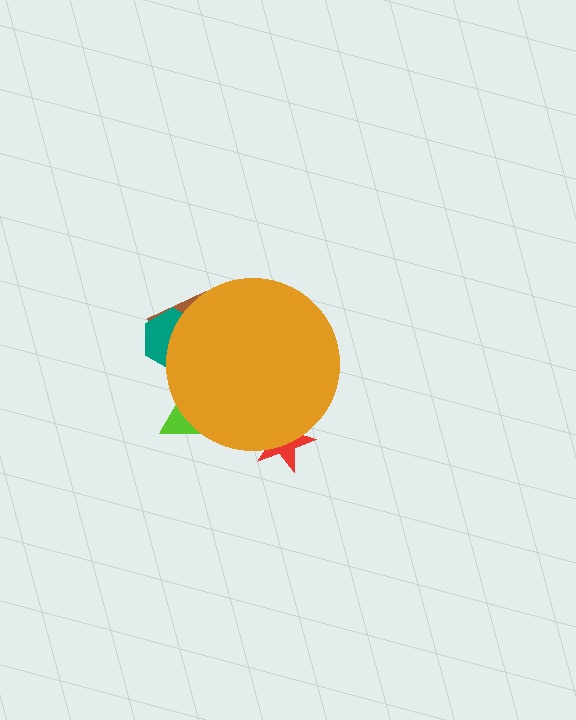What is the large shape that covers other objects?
An orange circle.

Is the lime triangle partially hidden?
Yes, the lime triangle is partially hidden behind the orange circle.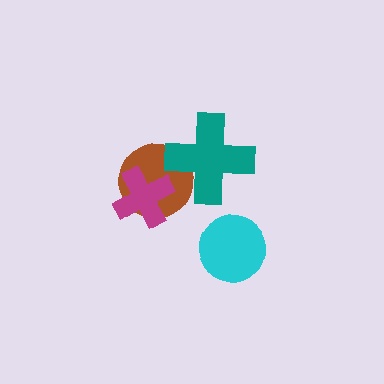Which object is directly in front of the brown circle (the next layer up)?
The magenta cross is directly in front of the brown circle.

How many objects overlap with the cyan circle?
0 objects overlap with the cyan circle.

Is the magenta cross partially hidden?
No, no other shape covers it.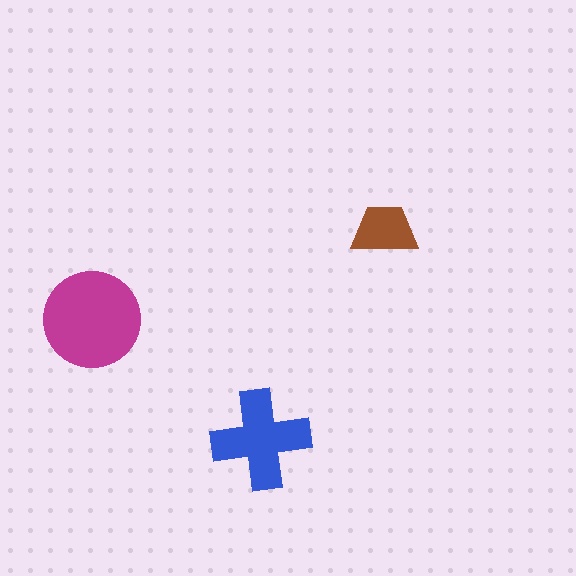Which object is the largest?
The magenta circle.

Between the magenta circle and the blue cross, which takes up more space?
The magenta circle.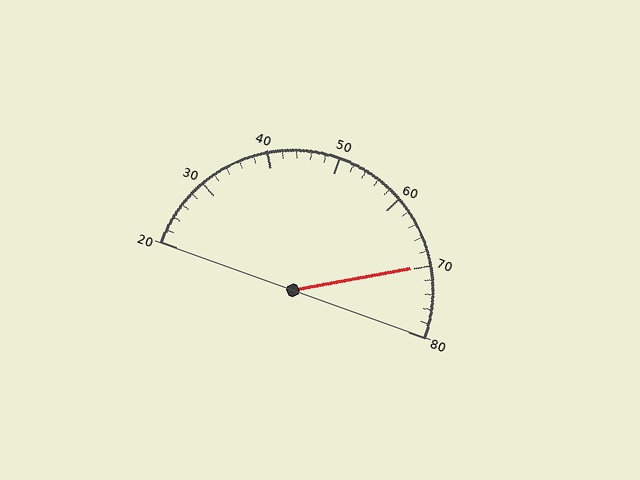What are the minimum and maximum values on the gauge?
The gauge ranges from 20 to 80.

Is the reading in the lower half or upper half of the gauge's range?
The reading is in the upper half of the range (20 to 80).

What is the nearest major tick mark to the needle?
The nearest major tick mark is 70.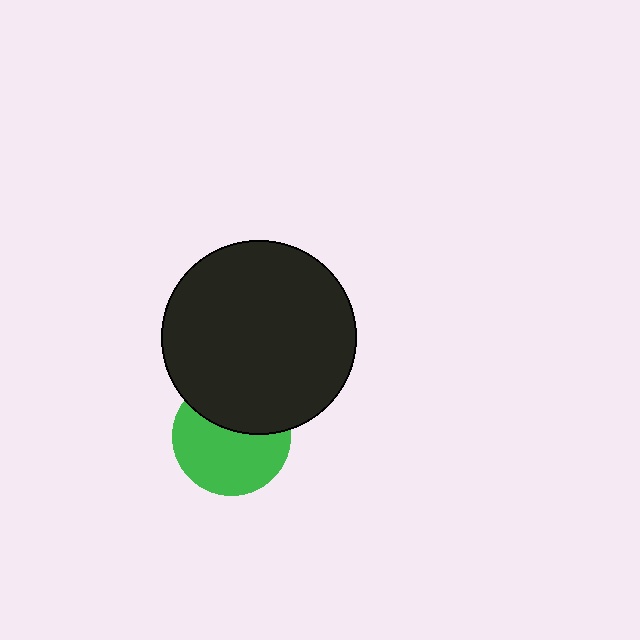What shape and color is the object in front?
The object in front is a black circle.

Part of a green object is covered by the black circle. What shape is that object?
It is a circle.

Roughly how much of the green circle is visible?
About half of it is visible (roughly 62%).